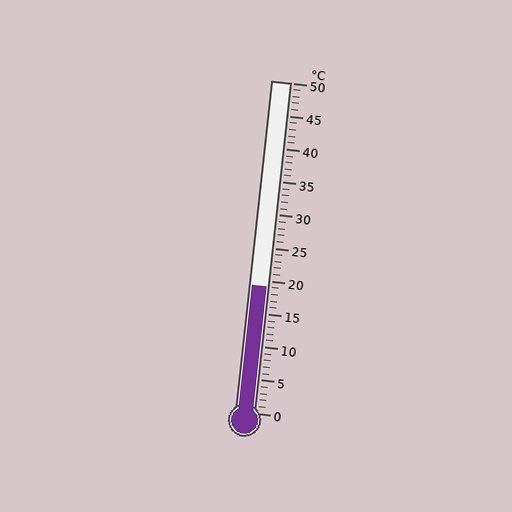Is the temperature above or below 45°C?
The temperature is below 45°C.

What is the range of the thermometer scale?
The thermometer scale ranges from 0°C to 50°C.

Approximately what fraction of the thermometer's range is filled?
The thermometer is filled to approximately 40% of its range.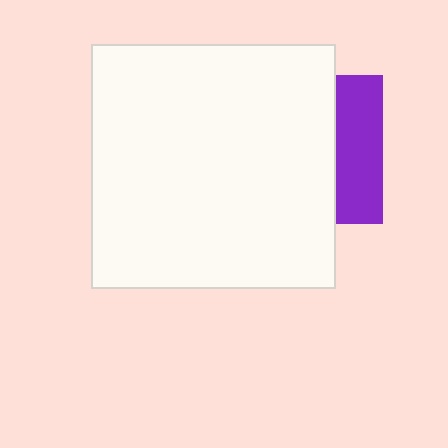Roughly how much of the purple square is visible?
A small part of it is visible (roughly 32%).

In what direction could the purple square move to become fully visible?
The purple square could move right. That would shift it out from behind the white square entirely.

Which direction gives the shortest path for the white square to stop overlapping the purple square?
Moving left gives the shortest separation.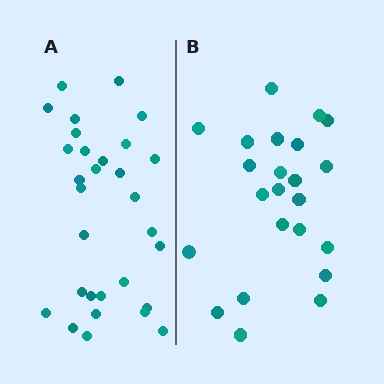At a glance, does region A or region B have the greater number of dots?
Region A (the left region) has more dots.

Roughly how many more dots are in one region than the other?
Region A has roughly 8 or so more dots than region B.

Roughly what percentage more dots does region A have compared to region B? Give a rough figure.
About 30% more.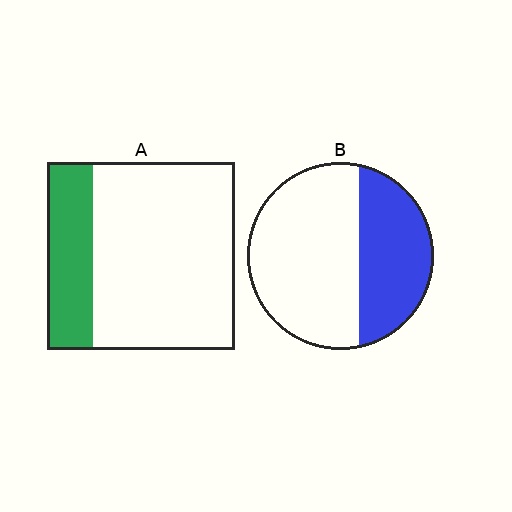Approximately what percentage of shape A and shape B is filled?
A is approximately 25% and B is approximately 35%.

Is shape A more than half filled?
No.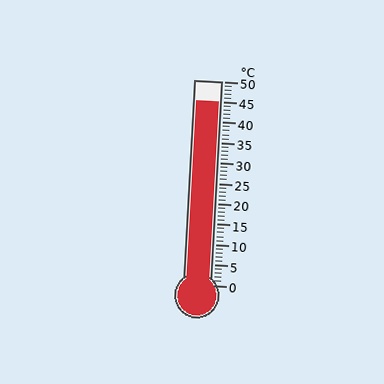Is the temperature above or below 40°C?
The temperature is above 40°C.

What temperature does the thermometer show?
The thermometer shows approximately 45°C.